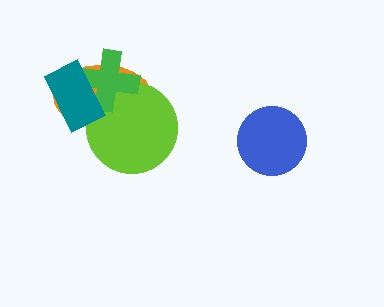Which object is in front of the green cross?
The teal rectangle is in front of the green cross.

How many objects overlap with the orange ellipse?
3 objects overlap with the orange ellipse.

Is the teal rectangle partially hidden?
No, no other shape covers it.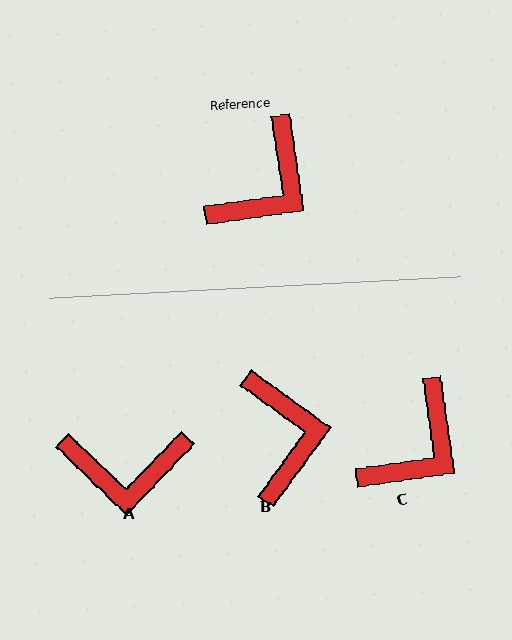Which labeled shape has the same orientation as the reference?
C.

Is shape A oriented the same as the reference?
No, it is off by about 52 degrees.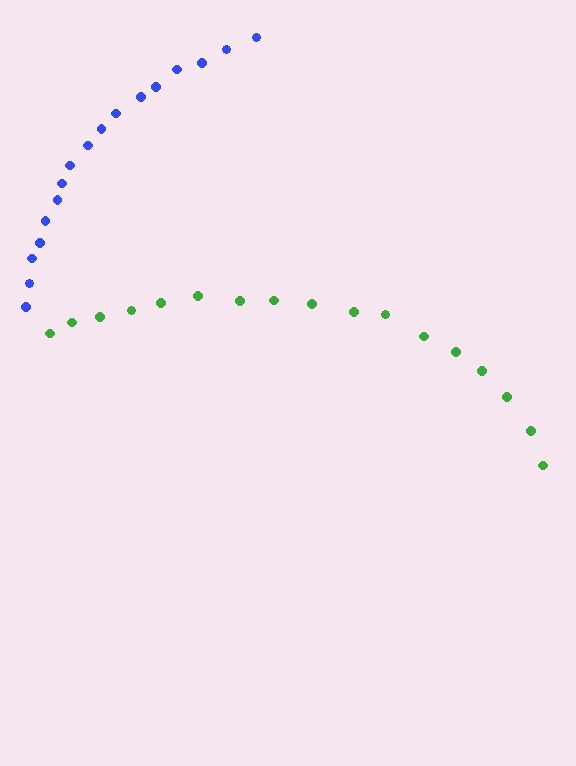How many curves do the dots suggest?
There are 2 distinct paths.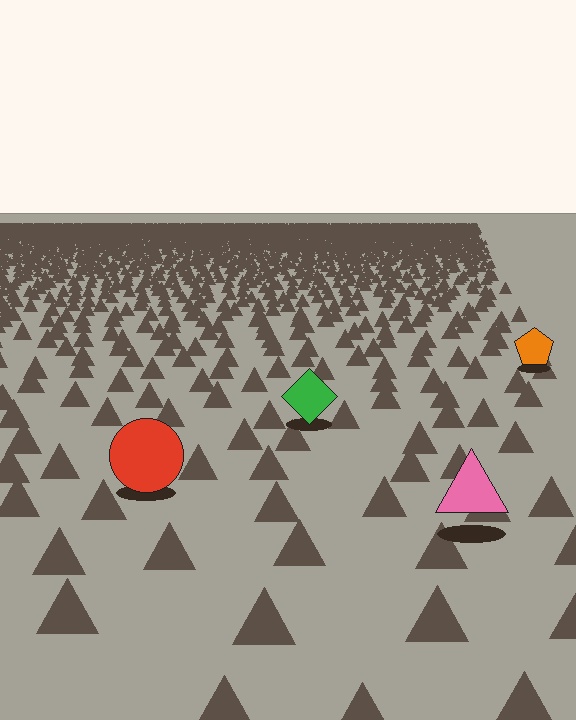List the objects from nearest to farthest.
From nearest to farthest: the pink triangle, the red circle, the green diamond, the orange pentagon.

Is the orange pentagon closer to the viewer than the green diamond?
No. The green diamond is closer — you can tell from the texture gradient: the ground texture is coarser near it.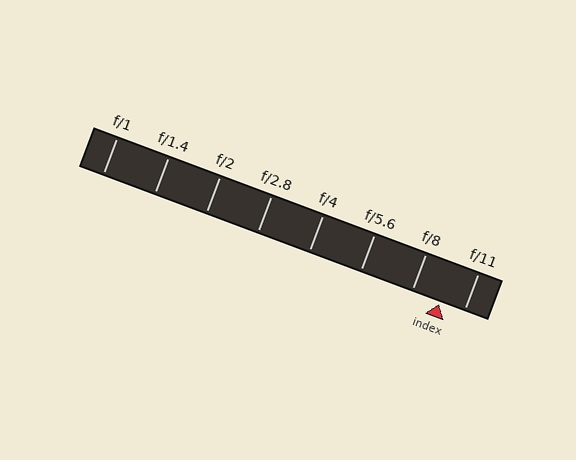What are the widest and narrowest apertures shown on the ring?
The widest aperture shown is f/1 and the narrowest is f/11.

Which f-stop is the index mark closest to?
The index mark is closest to f/11.